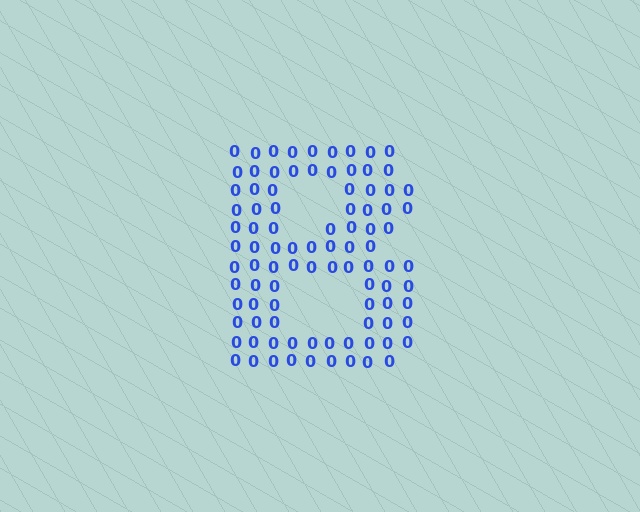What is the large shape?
The large shape is the letter B.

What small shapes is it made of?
It is made of small digit 0's.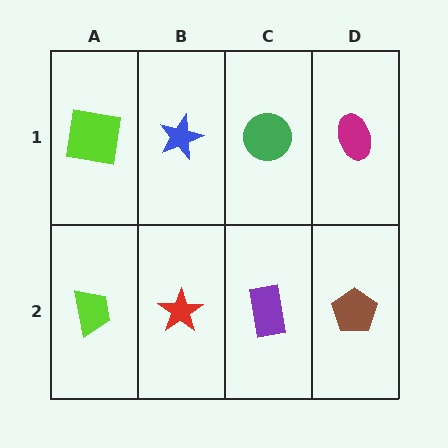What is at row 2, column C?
A purple rectangle.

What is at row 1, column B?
A blue star.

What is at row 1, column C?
A green circle.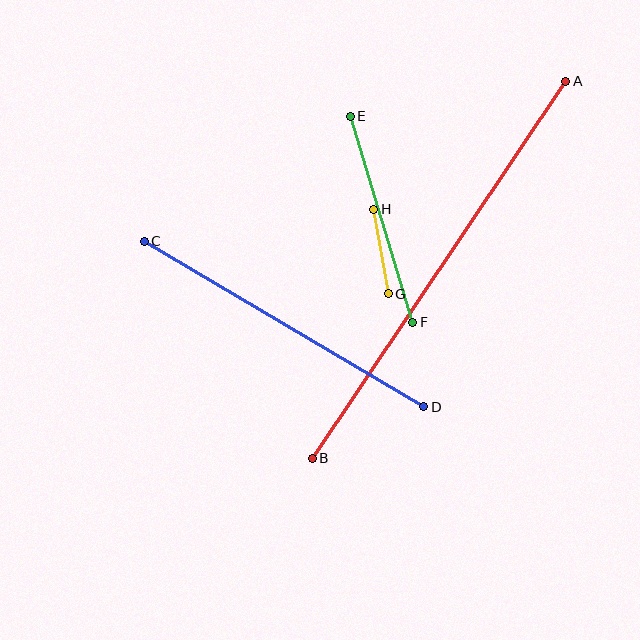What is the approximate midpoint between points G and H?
The midpoint is at approximately (381, 251) pixels.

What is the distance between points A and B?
The distance is approximately 454 pixels.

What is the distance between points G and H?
The distance is approximately 86 pixels.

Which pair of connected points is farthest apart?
Points A and B are farthest apart.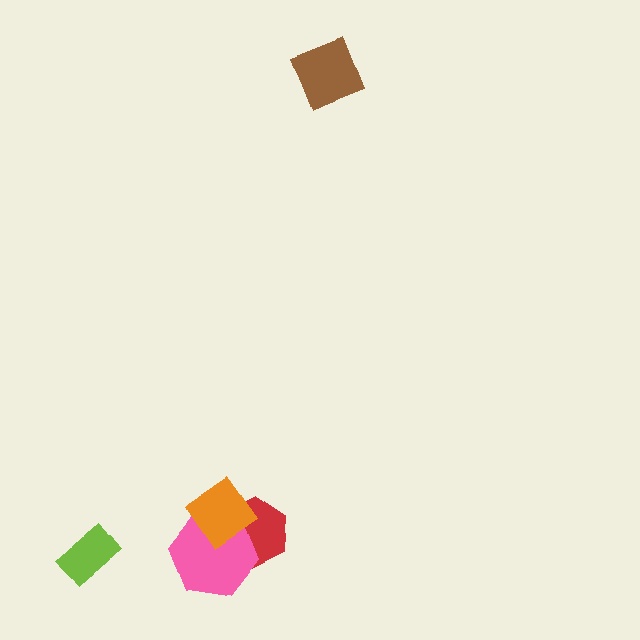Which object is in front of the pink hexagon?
The orange diamond is in front of the pink hexagon.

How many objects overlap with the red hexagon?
2 objects overlap with the red hexagon.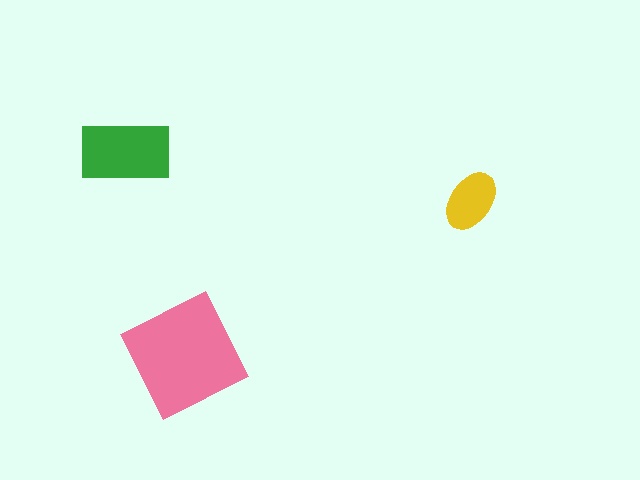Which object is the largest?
The pink square.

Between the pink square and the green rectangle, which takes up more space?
The pink square.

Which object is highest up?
The green rectangle is topmost.